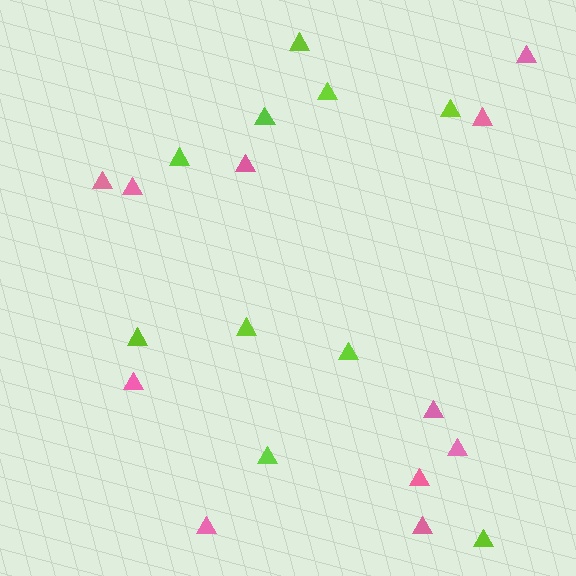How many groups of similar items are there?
There are 2 groups: one group of lime triangles (10) and one group of pink triangles (11).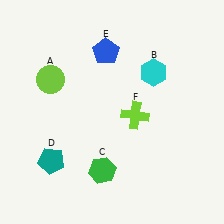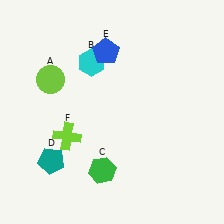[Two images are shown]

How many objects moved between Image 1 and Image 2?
2 objects moved between the two images.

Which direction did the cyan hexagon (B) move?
The cyan hexagon (B) moved left.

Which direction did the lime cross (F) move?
The lime cross (F) moved left.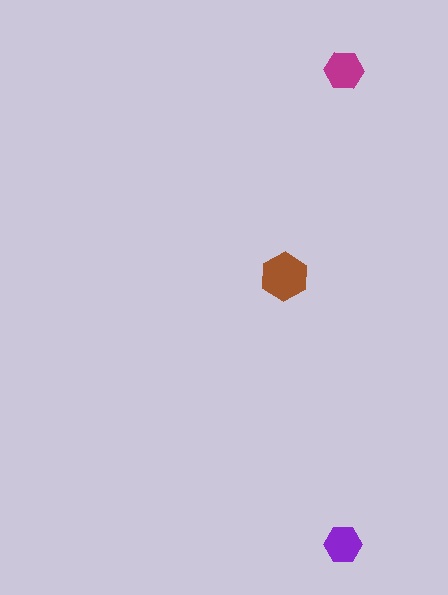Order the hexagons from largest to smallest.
the brown one, the magenta one, the purple one.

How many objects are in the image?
There are 3 objects in the image.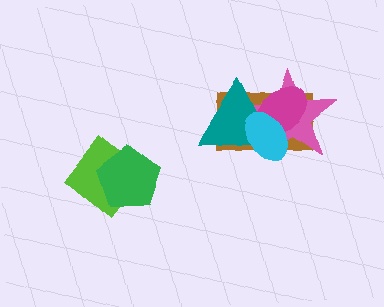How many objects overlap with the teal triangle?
4 objects overlap with the teal triangle.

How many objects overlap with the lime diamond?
1 object overlaps with the lime diamond.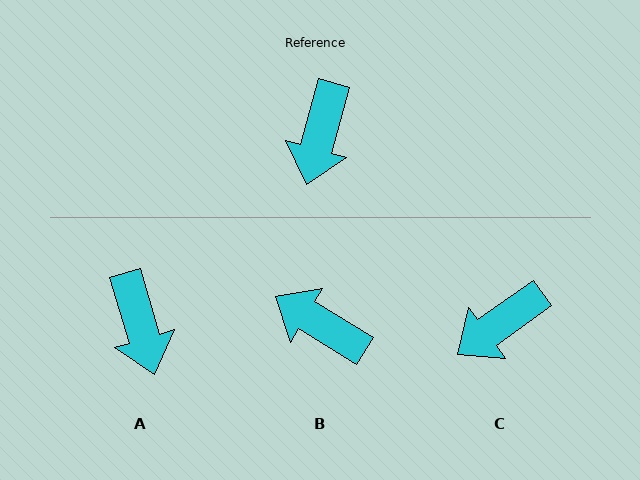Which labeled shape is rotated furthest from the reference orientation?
B, about 106 degrees away.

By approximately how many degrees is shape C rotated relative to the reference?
Approximately 39 degrees clockwise.